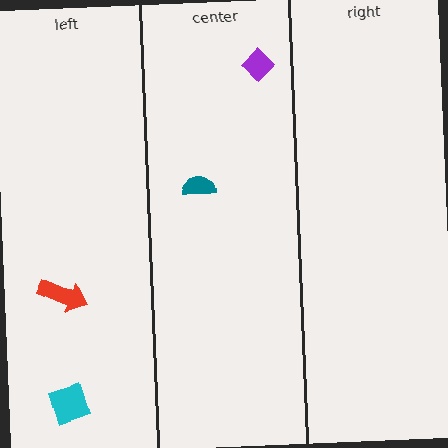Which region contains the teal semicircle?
The center region.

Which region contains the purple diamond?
The center region.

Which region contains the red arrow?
The left region.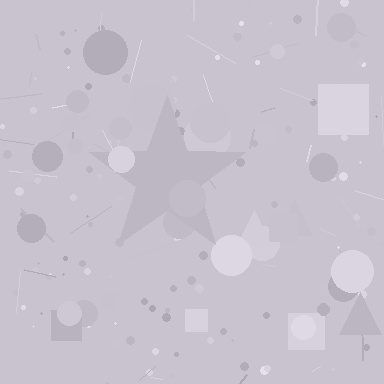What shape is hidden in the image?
A star is hidden in the image.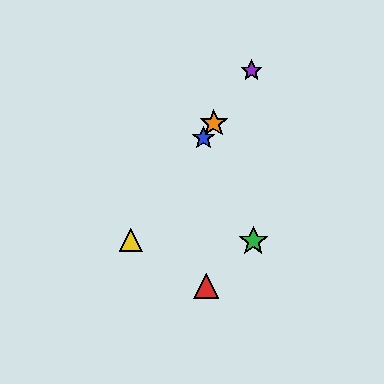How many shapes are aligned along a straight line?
4 shapes (the blue star, the yellow triangle, the purple star, the orange star) are aligned along a straight line.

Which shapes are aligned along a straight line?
The blue star, the yellow triangle, the purple star, the orange star are aligned along a straight line.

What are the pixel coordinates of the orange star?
The orange star is at (214, 123).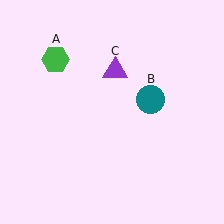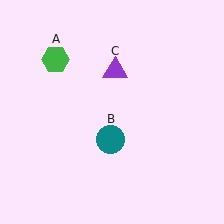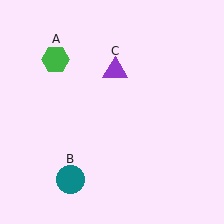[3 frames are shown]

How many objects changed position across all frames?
1 object changed position: teal circle (object B).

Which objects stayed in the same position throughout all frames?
Green hexagon (object A) and purple triangle (object C) remained stationary.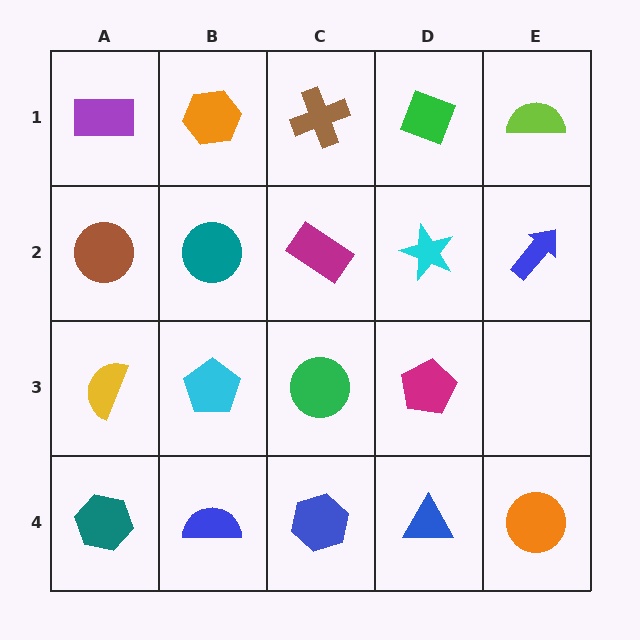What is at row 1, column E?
A lime semicircle.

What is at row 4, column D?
A blue triangle.